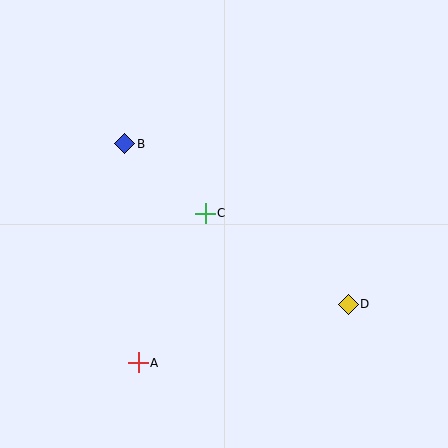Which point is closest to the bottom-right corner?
Point D is closest to the bottom-right corner.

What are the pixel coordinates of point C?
Point C is at (205, 213).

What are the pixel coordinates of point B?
Point B is at (125, 144).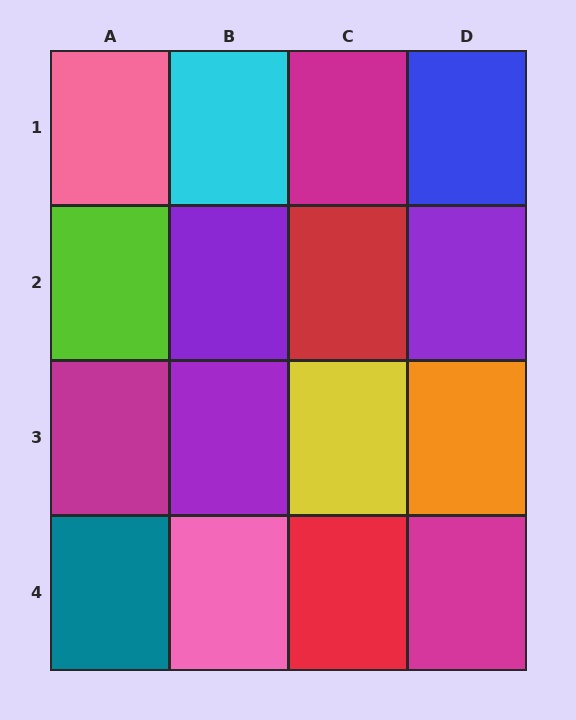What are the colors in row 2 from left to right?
Lime, purple, red, purple.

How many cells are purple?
3 cells are purple.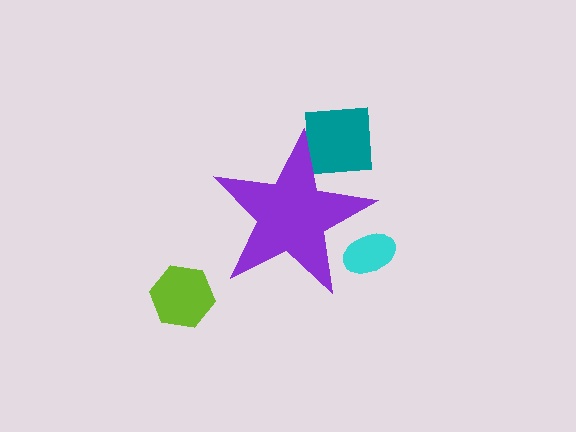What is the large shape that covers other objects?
A purple star.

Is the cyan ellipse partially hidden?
Yes, the cyan ellipse is partially hidden behind the purple star.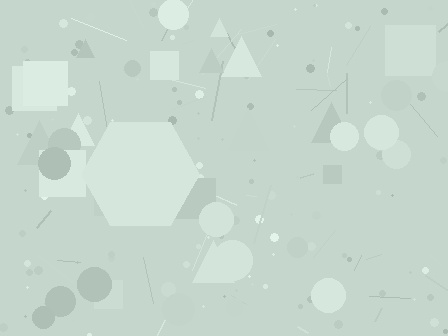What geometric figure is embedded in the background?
A hexagon is embedded in the background.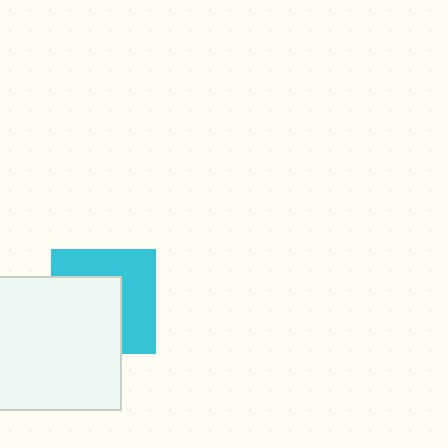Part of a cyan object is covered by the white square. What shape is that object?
It is a square.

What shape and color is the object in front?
The object in front is a white square.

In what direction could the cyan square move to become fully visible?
The cyan square could move toward the upper-right. That would shift it out from behind the white square entirely.